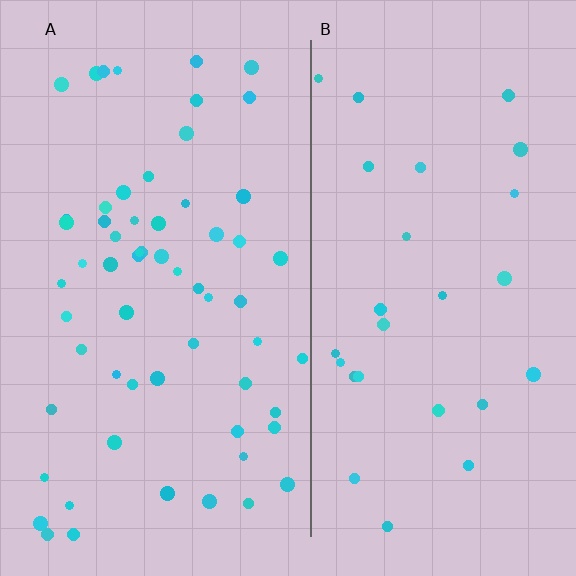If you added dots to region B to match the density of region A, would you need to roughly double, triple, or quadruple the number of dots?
Approximately double.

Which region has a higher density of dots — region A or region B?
A (the left).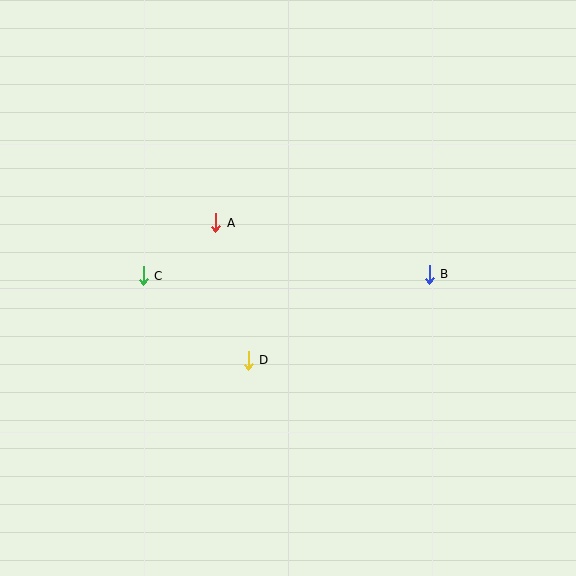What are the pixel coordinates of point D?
Point D is at (248, 360).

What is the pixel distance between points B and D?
The distance between B and D is 200 pixels.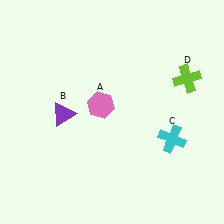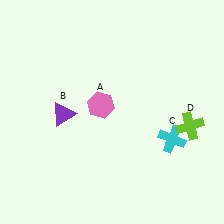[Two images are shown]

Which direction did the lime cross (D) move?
The lime cross (D) moved down.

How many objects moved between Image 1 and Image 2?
1 object moved between the two images.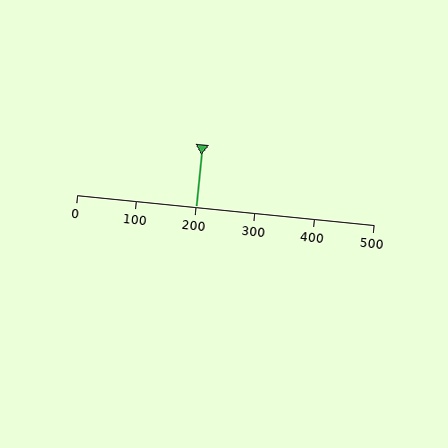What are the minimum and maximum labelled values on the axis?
The axis runs from 0 to 500.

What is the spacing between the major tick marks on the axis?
The major ticks are spaced 100 apart.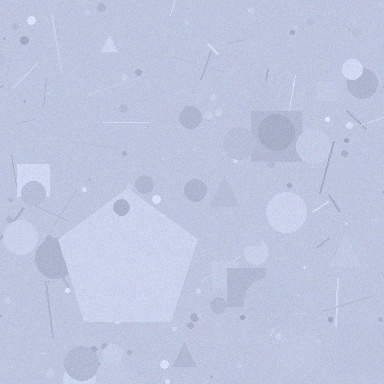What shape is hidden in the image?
A pentagon is hidden in the image.